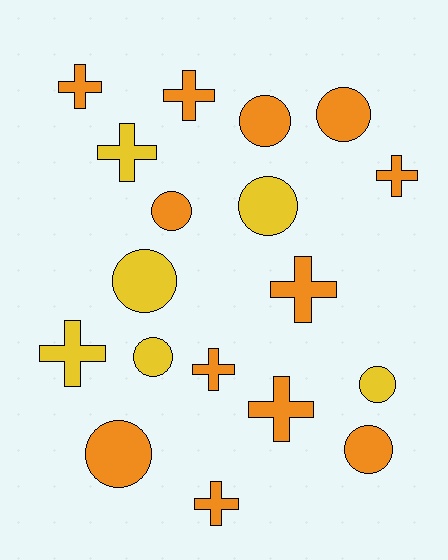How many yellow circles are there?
There are 4 yellow circles.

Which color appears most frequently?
Orange, with 12 objects.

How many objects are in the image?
There are 18 objects.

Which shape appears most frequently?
Cross, with 9 objects.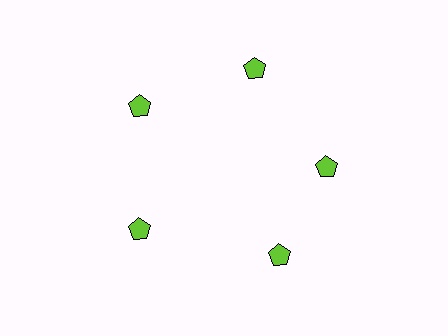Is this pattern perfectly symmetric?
No. The 5 lime pentagons are arranged in a ring, but one element near the 5 o'clock position is rotated out of alignment along the ring, breaking the 5-fold rotational symmetry.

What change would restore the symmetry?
The symmetry would be restored by rotating it back into even spacing with its neighbors so that all 5 pentagons sit at equal angles and equal distance from the center.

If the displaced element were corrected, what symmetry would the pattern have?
It would have 5-fold rotational symmetry — the pattern would map onto itself every 72 degrees.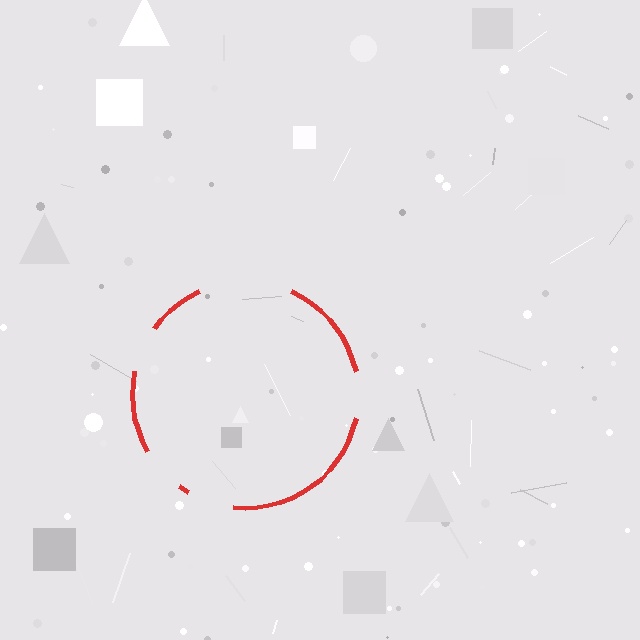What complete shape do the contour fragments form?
The contour fragments form a circle.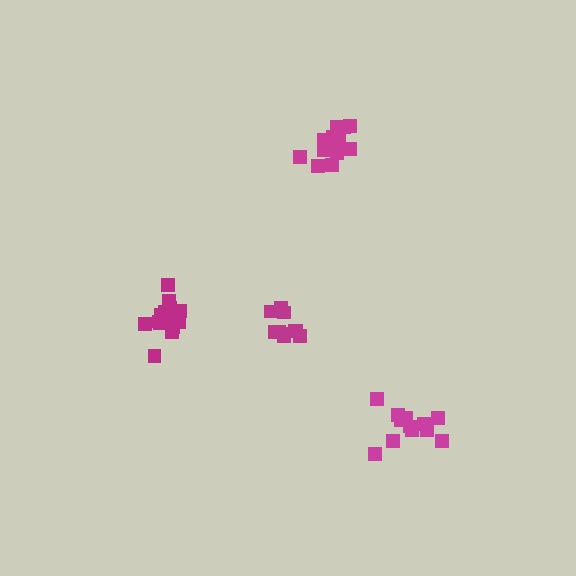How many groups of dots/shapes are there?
There are 4 groups.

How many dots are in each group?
Group 1: 14 dots, Group 2: 12 dots, Group 3: 14 dots, Group 4: 10 dots (50 total).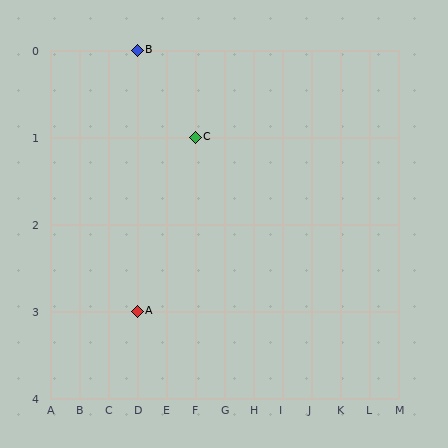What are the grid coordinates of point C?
Point C is at grid coordinates (F, 1).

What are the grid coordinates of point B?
Point B is at grid coordinates (D, 0).